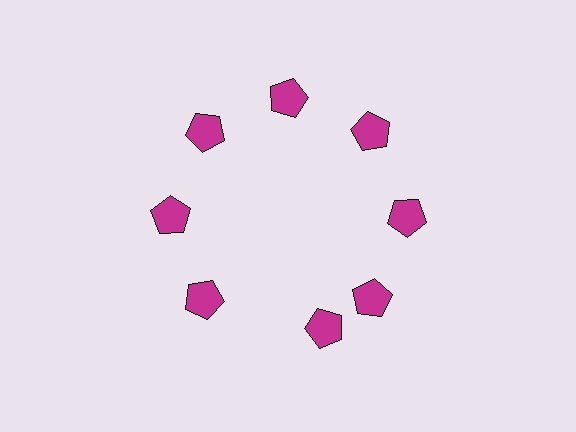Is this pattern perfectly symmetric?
No. The 8 magenta pentagons are arranged in a ring, but one element near the 6 o'clock position is rotated out of alignment along the ring, breaking the 8-fold rotational symmetry.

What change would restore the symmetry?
The symmetry would be restored by rotating it back into even spacing with its neighbors so that all 8 pentagons sit at equal angles and equal distance from the center.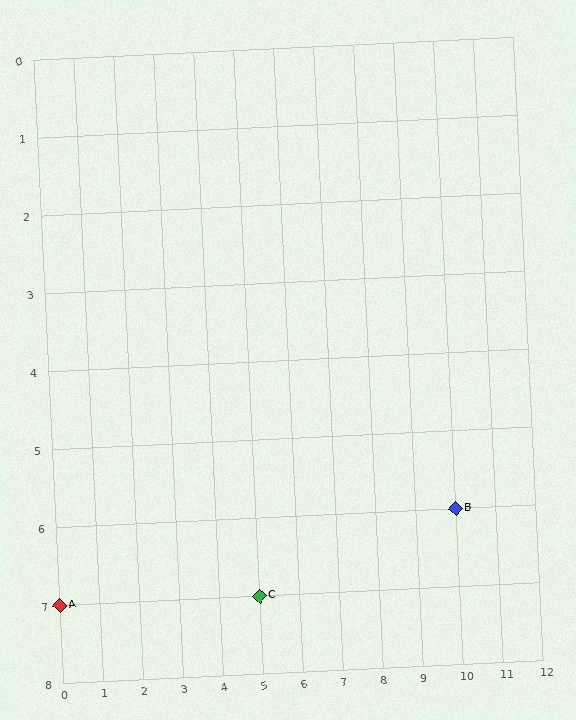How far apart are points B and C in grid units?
Points B and C are 5 columns and 1 row apart (about 5.1 grid units diagonally).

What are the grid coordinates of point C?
Point C is at grid coordinates (5, 7).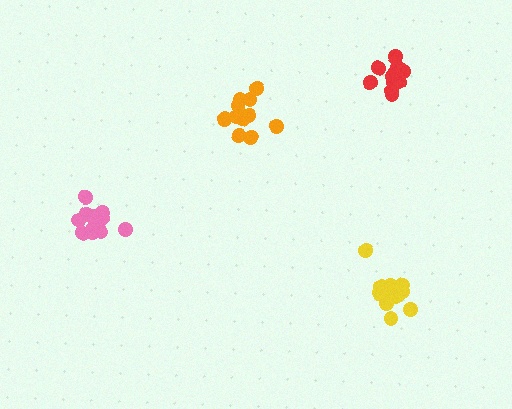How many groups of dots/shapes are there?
There are 4 groups.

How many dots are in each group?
Group 1: 12 dots, Group 2: 13 dots, Group 3: 15 dots, Group 4: 13 dots (53 total).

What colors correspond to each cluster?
The clusters are colored: red, yellow, pink, orange.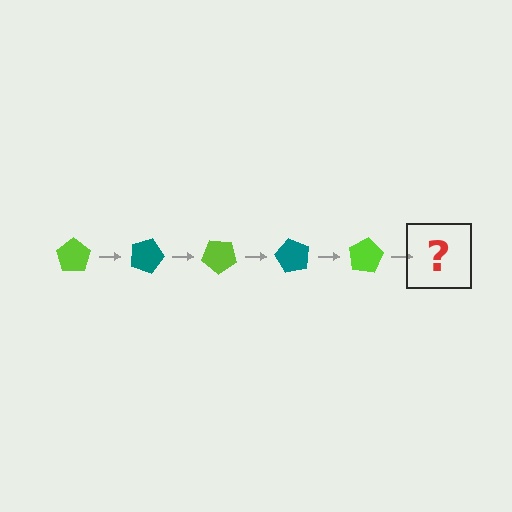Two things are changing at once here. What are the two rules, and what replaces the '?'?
The two rules are that it rotates 20 degrees each step and the color cycles through lime and teal. The '?' should be a teal pentagon, rotated 100 degrees from the start.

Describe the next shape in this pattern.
It should be a teal pentagon, rotated 100 degrees from the start.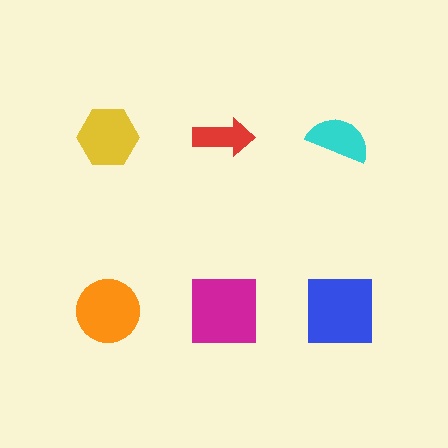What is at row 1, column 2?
A red arrow.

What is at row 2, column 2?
A magenta square.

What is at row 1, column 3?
A cyan semicircle.